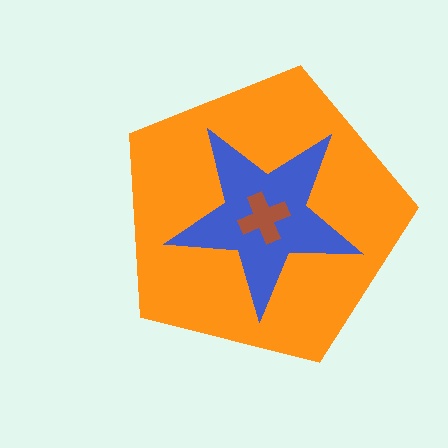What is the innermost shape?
The brown cross.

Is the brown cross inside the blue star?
Yes.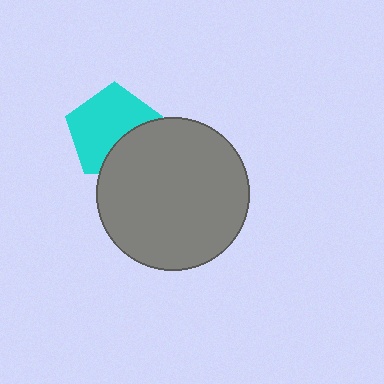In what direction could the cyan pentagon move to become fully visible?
The cyan pentagon could move toward the upper-left. That would shift it out from behind the gray circle entirely.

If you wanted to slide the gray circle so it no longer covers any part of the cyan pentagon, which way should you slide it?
Slide it toward the lower-right — that is the most direct way to separate the two shapes.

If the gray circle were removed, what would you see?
You would see the complete cyan pentagon.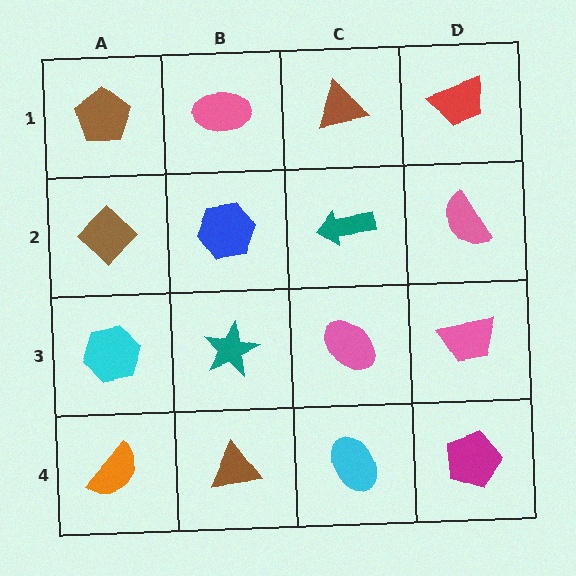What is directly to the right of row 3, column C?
A pink trapezoid.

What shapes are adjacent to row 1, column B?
A blue hexagon (row 2, column B), a brown pentagon (row 1, column A), a brown triangle (row 1, column C).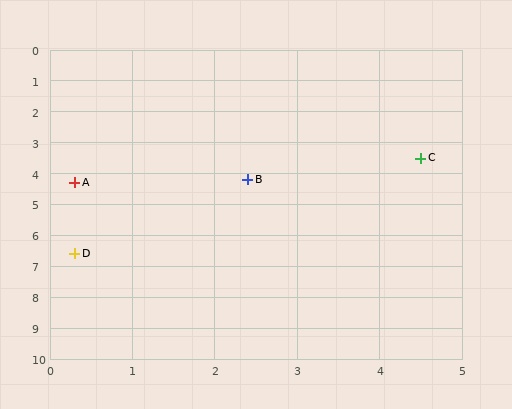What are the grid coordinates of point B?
Point B is at approximately (2.4, 4.2).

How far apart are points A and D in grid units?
Points A and D are about 2.3 grid units apart.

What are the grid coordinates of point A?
Point A is at approximately (0.3, 4.3).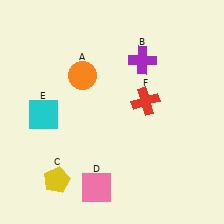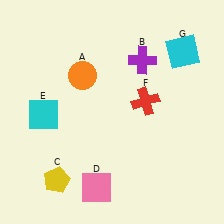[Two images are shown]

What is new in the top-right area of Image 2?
A cyan square (G) was added in the top-right area of Image 2.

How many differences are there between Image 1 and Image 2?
There is 1 difference between the two images.